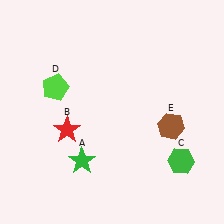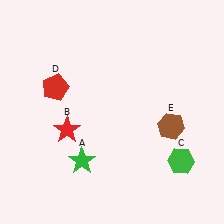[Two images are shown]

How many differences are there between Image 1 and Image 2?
There is 1 difference between the two images.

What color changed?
The pentagon (D) changed from lime in Image 1 to red in Image 2.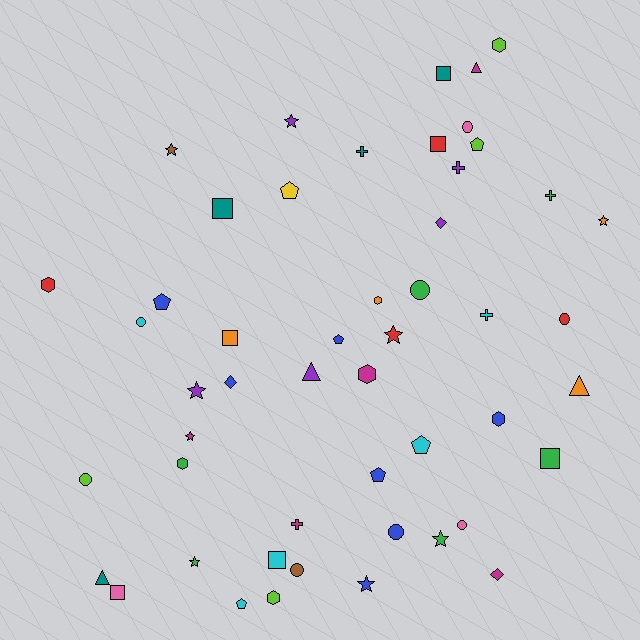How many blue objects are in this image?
There are 7 blue objects.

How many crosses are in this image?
There are 5 crosses.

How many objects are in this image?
There are 50 objects.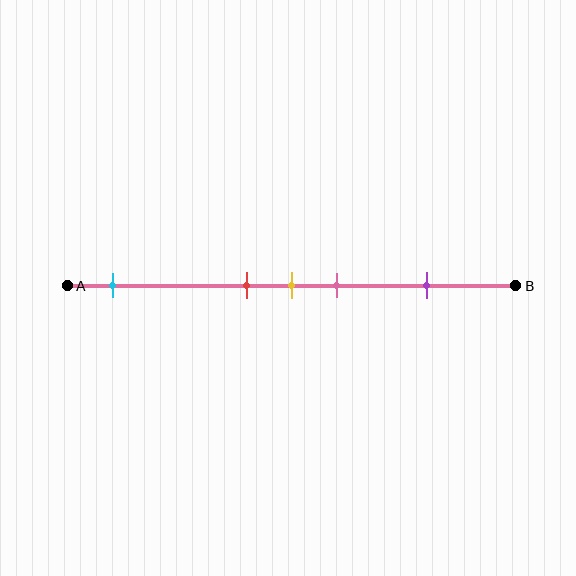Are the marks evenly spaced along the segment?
No, the marks are not evenly spaced.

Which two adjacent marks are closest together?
The red and yellow marks are the closest adjacent pair.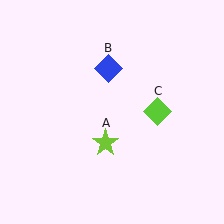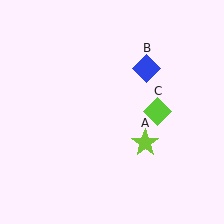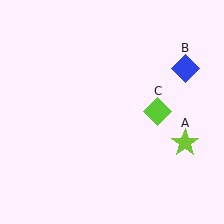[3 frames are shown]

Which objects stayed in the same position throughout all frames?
Lime diamond (object C) remained stationary.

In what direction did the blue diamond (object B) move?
The blue diamond (object B) moved right.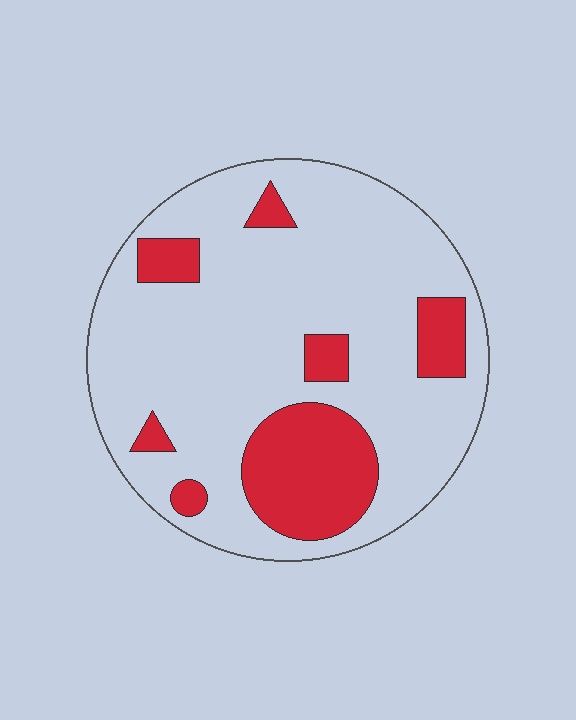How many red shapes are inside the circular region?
7.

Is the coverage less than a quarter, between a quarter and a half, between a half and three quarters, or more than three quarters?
Less than a quarter.